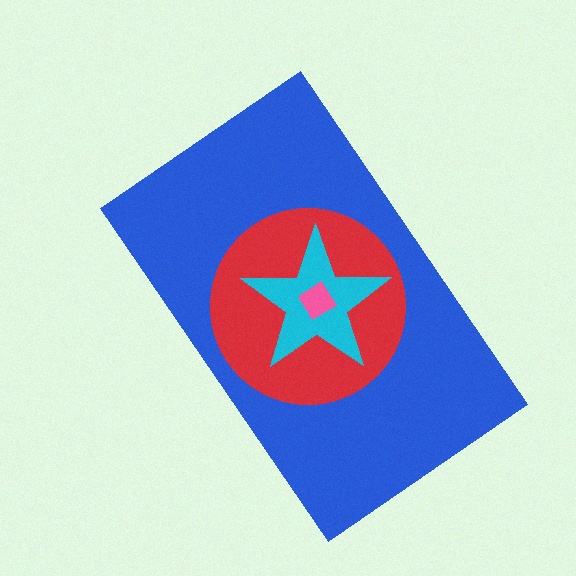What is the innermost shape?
The pink diamond.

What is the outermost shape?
The blue rectangle.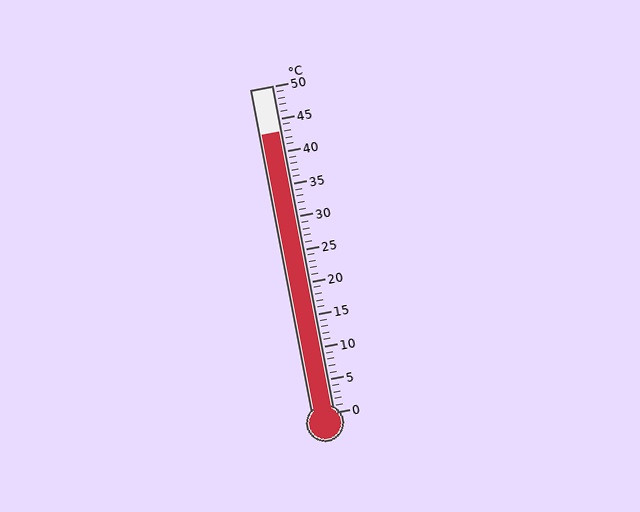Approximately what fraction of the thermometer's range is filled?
The thermometer is filled to approximately 85% of its range.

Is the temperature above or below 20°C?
The temperature is above 20°C.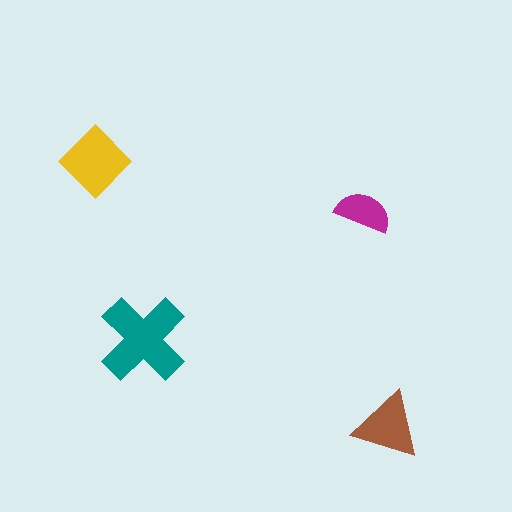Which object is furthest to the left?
The yellow diamond is leftmost.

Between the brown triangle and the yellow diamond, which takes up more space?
The yellow diamond.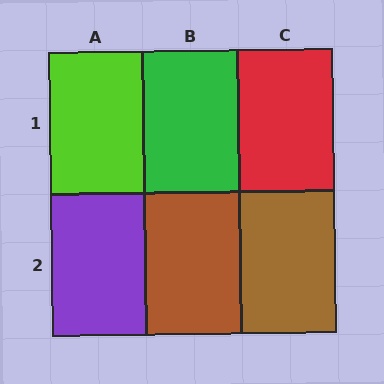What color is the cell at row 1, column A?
Lime.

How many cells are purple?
1 cell is purple.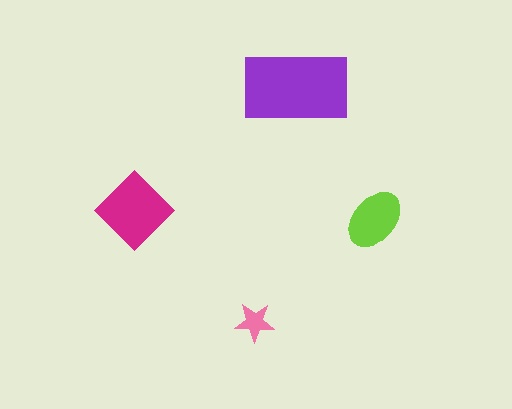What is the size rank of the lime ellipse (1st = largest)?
3rd.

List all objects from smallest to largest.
The pink star, the lime ellipse, the magenta diamond, the purple rectangle.